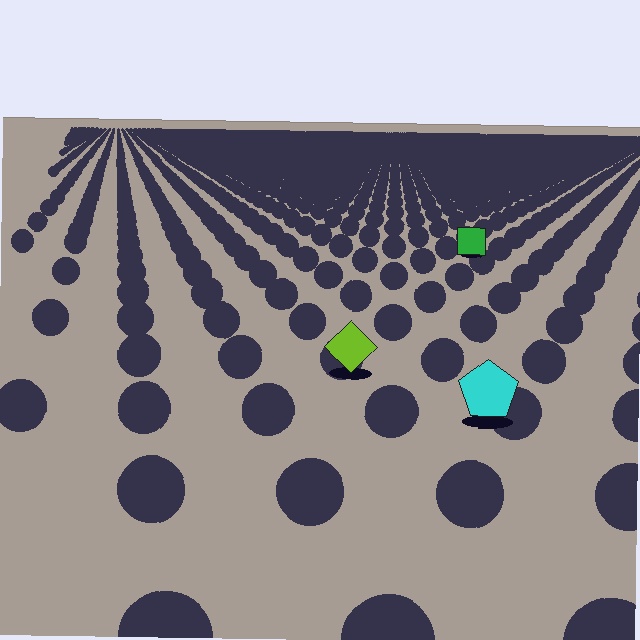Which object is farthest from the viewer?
The green square is farthest from the viewer. It appears smaller and the ground texture around it is denser.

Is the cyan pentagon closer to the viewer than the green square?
Yes. The cyan pentagon is closer — you can tell from the texture gradient: the ground texture is coarser near it.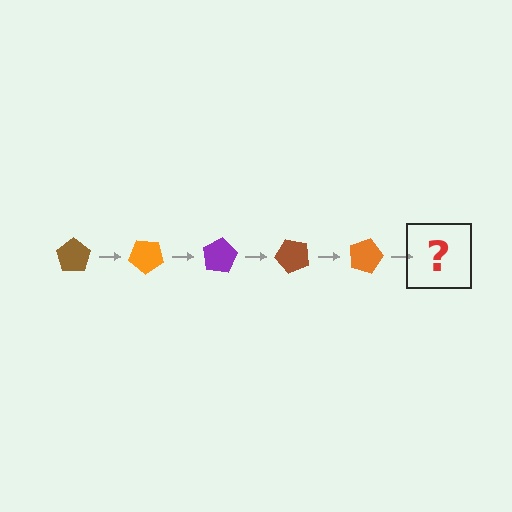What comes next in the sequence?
The next element should be a purple pentagon, rotated 200 degrees from the start.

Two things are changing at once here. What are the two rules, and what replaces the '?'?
The two rules are that it rotates 40 degrees each step and the color cycles through brown, orange, and purple. The '?' should be a purple pentagon, rotated 200 degrees from the start.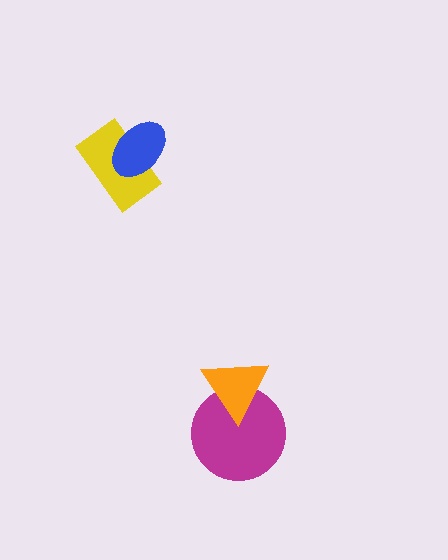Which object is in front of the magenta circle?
The orange triangle is in front of the magenta circle.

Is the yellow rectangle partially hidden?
Yes, it is partially covered by another shape.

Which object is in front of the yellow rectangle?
The blue ellipse is in front of the yellow rectangle.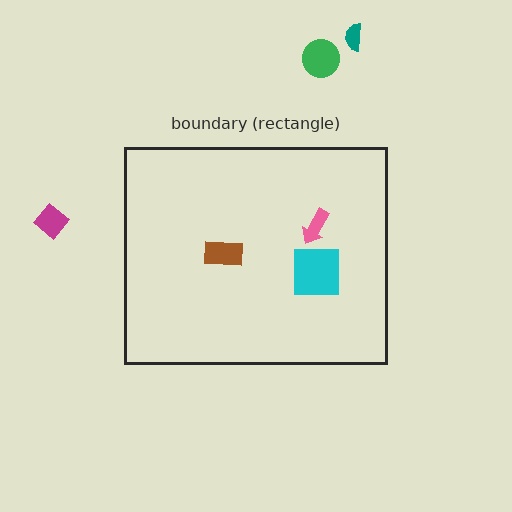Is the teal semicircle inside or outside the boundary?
Outside.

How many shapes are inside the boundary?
3 inside, 3 outside.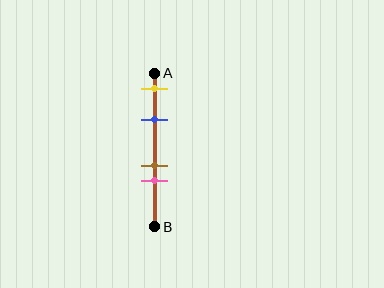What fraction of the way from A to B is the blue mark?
The blue mark is approximately 30% (0.3) of the way from A to B.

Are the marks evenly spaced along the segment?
No, the marks are not evenly spaced.